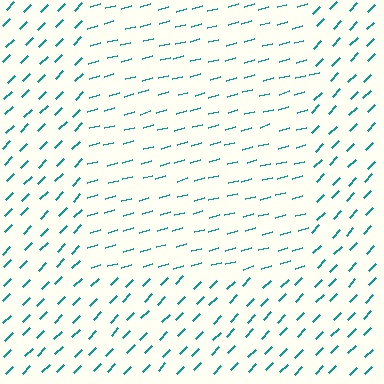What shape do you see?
I see a rectangle.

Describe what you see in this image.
The image is filled with small teal line segments. A rectangle region in the image has lines oriented differently from the surrounding lines, creating a visible texture boundary.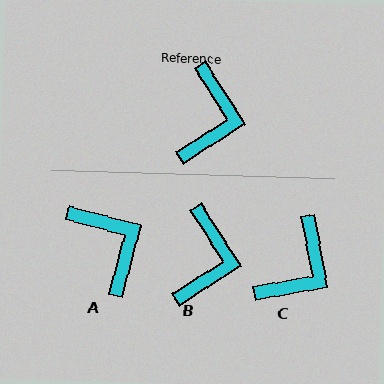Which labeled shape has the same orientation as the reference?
B.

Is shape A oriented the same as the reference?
No, it is off by about 43 degrees.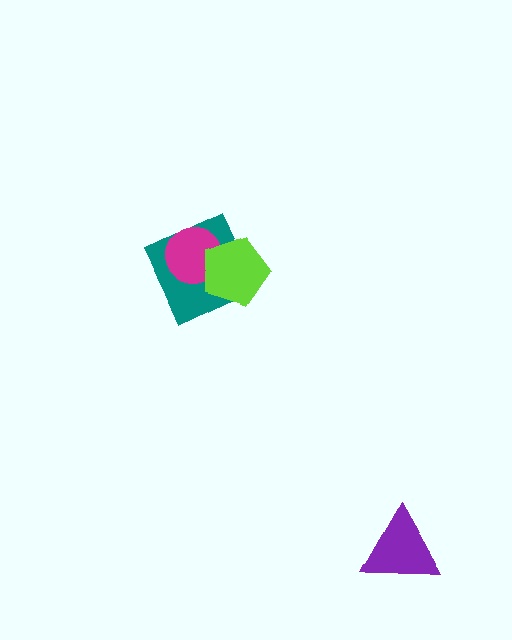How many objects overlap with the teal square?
2 objects overlap with the teal square.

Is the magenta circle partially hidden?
Yes, it is partially covered by another shape.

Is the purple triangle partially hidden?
No, no other shape covers it.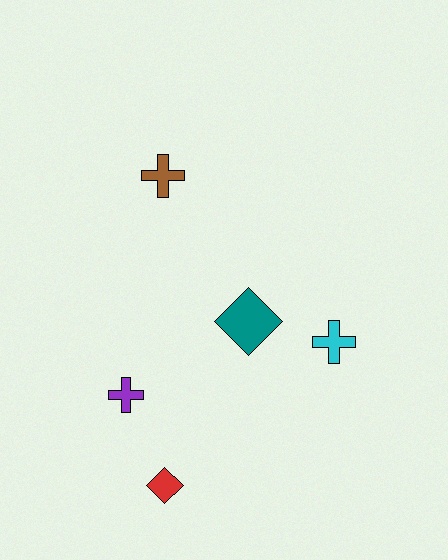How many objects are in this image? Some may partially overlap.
There are 5 objects.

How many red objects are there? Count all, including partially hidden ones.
There is 1 red object.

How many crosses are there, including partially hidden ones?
There are 3 crosses.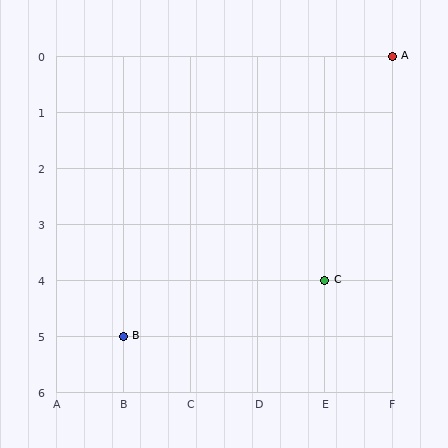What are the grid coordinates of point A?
Point A is at grid coordinates (F, 0).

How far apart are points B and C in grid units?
Points B and C are 3 columns and 1 row apart (about 3.2 grid units diagonally).